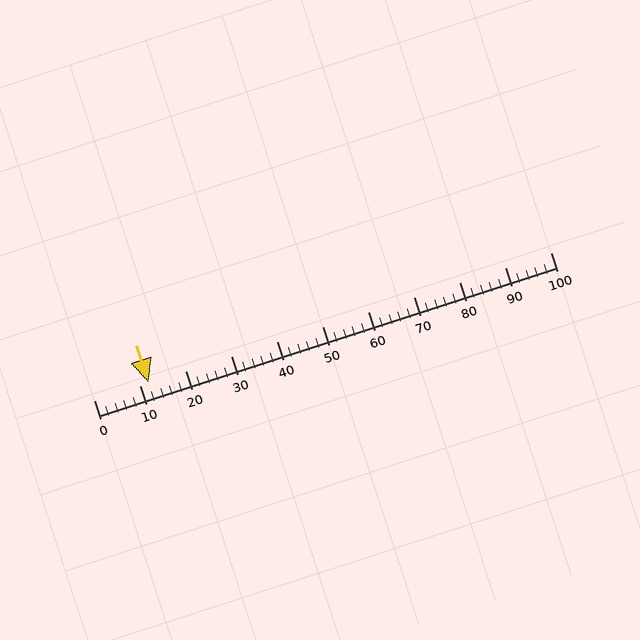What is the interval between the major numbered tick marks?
The major tick marks are spaced 10 units apart.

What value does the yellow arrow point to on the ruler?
The yellow arrow points to approximately 12.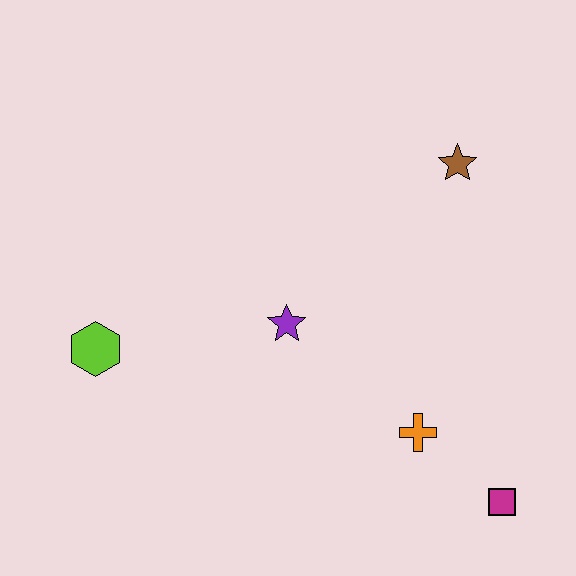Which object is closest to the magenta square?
The orange cross is closest to the magenta square.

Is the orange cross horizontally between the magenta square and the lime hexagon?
Yes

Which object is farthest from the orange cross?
The lime hexagon is farthest from the orange cross.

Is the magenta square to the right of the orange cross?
Yes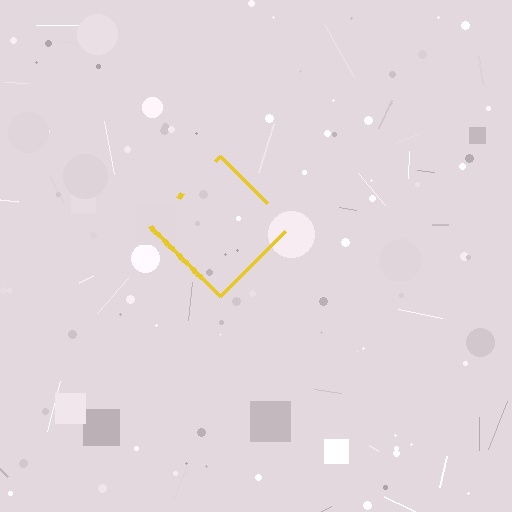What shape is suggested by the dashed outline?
The dashed outline suggests a diamond.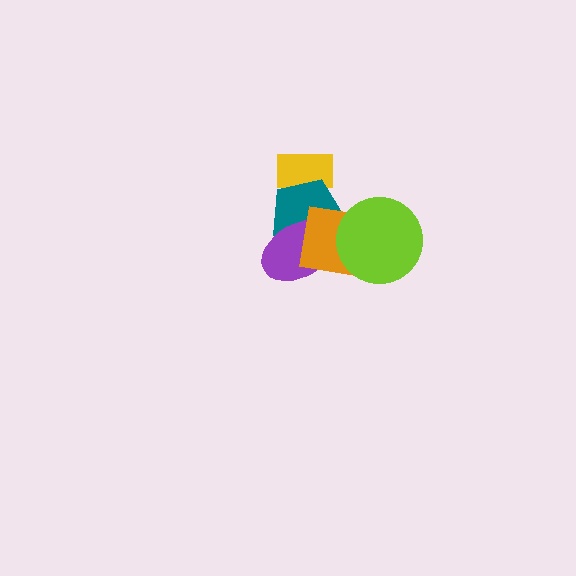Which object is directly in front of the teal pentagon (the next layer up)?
The purple ellipse is directly in front of the teal pentagon.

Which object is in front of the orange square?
The lime circle is in front of the orange square.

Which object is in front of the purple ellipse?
The orange square is in front of the purple ellipse.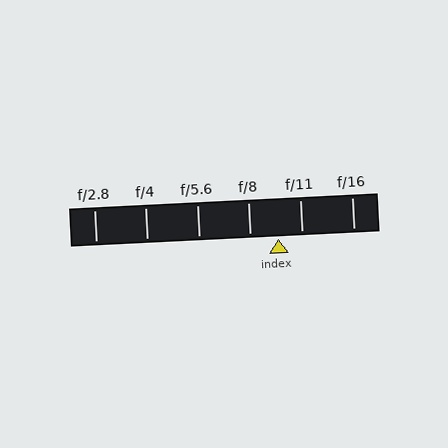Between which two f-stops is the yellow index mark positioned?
The index mark is between f/8 and f/11.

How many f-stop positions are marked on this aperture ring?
There are 6 f-stop positions marked.